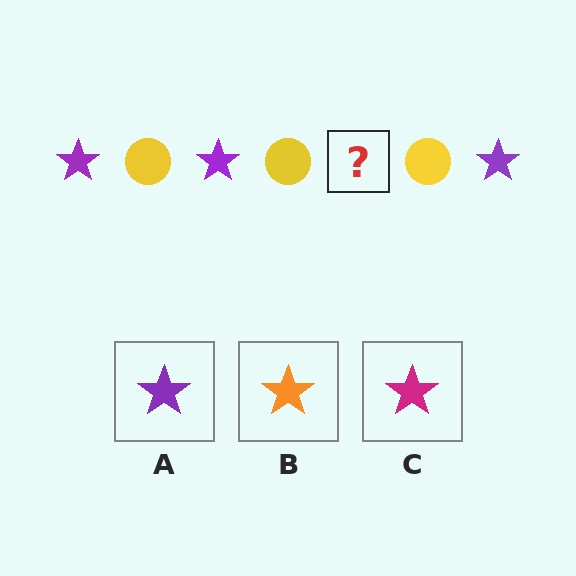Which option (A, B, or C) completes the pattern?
A.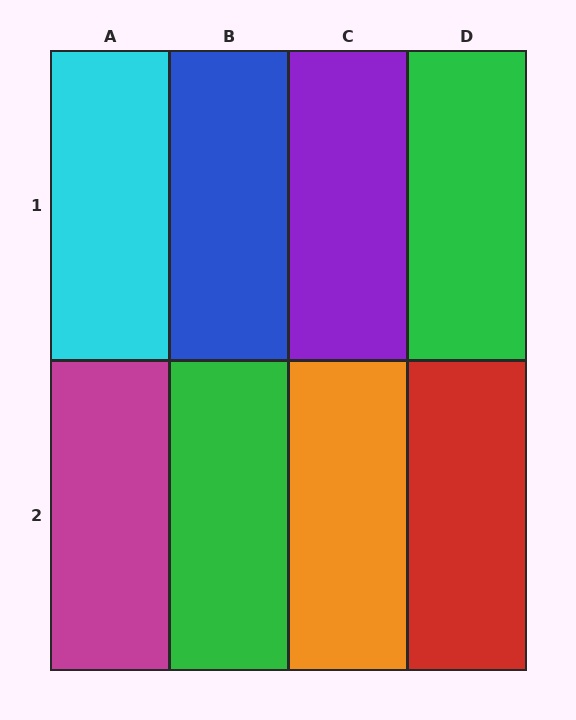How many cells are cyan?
1 cell is cyan.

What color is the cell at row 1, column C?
Purple.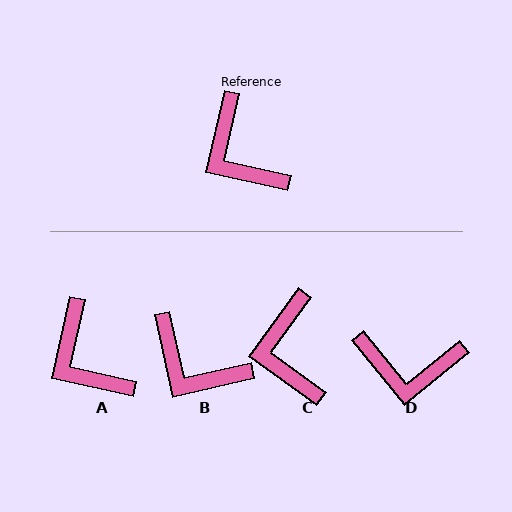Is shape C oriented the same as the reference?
No, it is off by about 23 degrees.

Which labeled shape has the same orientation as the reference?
A.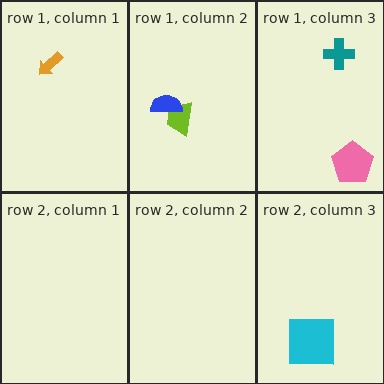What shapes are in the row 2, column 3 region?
The cyan square.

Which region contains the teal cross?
The row 1, column 3 region.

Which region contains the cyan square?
The row 2, column 3 region.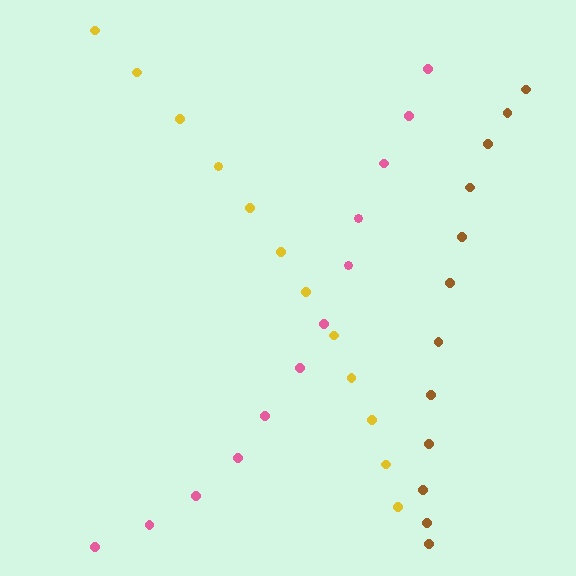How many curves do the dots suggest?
There are 3 distinct paths.